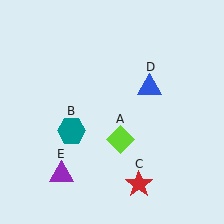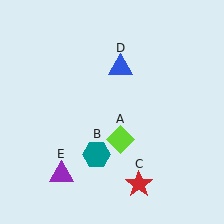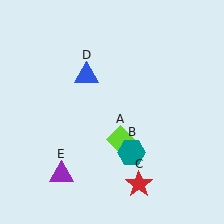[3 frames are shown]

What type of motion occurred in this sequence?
The teal hexagon (object B), blue triangle (object D) rotated counterclockwise around the center of the scene.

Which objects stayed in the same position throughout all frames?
Lime diamond (object A) and red star (object C) and purple triangle (object E) remained stationary.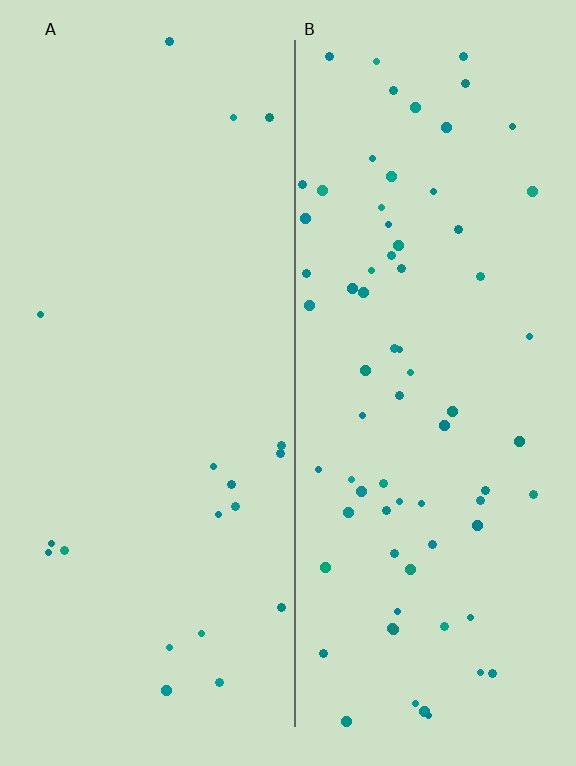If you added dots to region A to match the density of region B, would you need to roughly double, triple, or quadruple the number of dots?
Approximately quadruple.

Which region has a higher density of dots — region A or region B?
B (the right).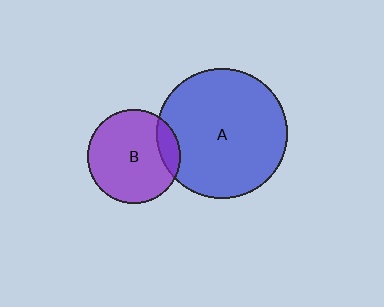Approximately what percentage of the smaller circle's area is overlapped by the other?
Approximately 15%.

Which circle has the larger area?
Circle A (blue).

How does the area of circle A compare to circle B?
Approximately 1.9 times.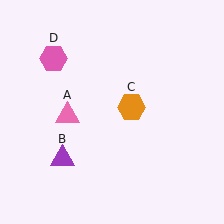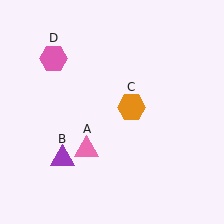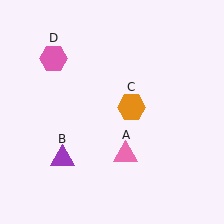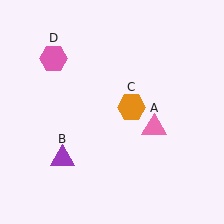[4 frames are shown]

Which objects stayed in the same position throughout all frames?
Purple triangle (object B) and orange hexagon (object C) and pink hexagon (object D) remained stationary.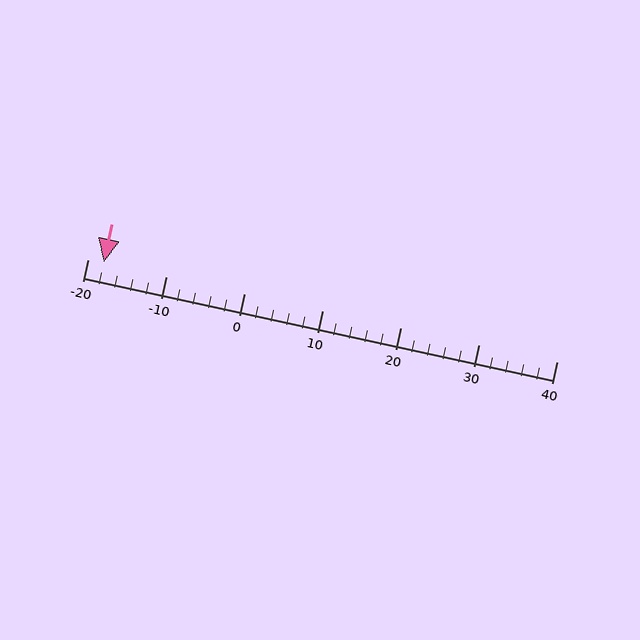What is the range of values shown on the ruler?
The ruler shows values from -20 to 40.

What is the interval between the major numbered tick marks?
The major tick marks are spaced 10 units apart.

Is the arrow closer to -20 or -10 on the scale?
The arrow is closer to -20.